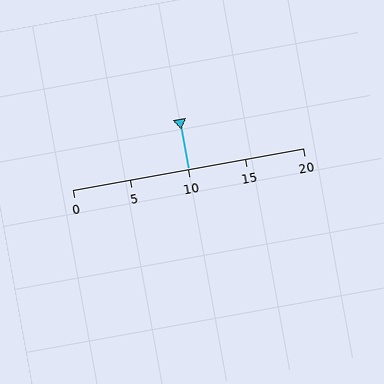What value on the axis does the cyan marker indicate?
The marker indicates approximately 10.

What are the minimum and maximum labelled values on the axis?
The axis runs from 0 to 20.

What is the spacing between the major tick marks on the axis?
The major ticks are spaced 5 apart.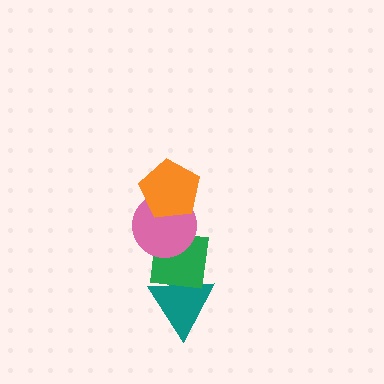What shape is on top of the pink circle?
The orange pentagon is on top of the pink circle.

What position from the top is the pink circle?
The pink circle is 2nd from the top.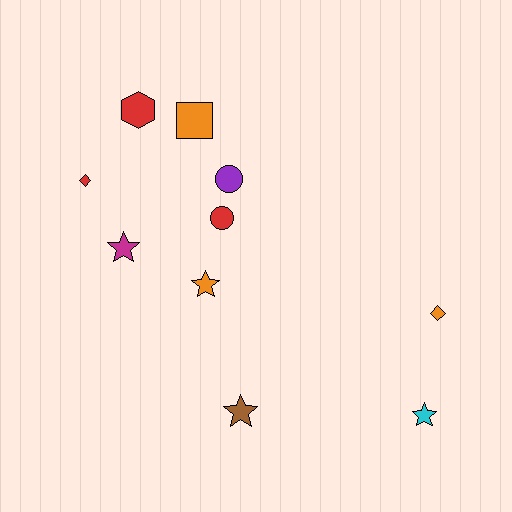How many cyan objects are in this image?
There is 1 cyan object.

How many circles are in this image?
There are 2 circles.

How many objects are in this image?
There are 10 objects.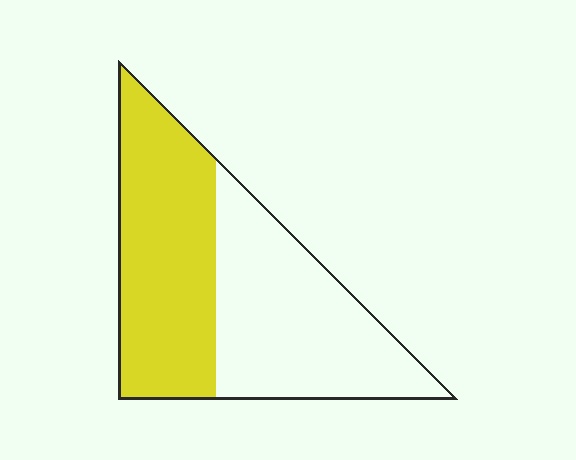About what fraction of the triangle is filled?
About one half (1/2).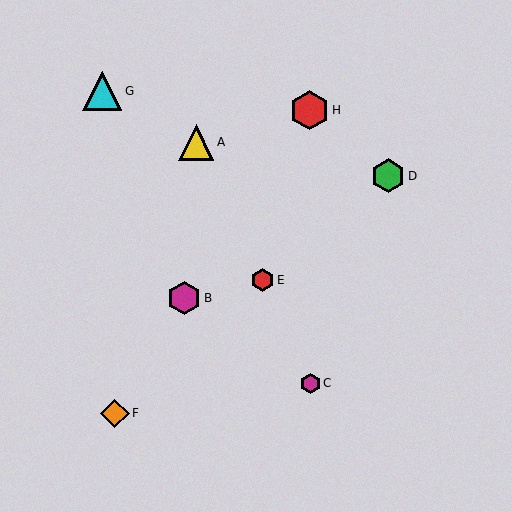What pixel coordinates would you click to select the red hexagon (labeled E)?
Click at (263, 280) to select the red hexagon E.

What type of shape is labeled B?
Shape B is a magenta hexagon.